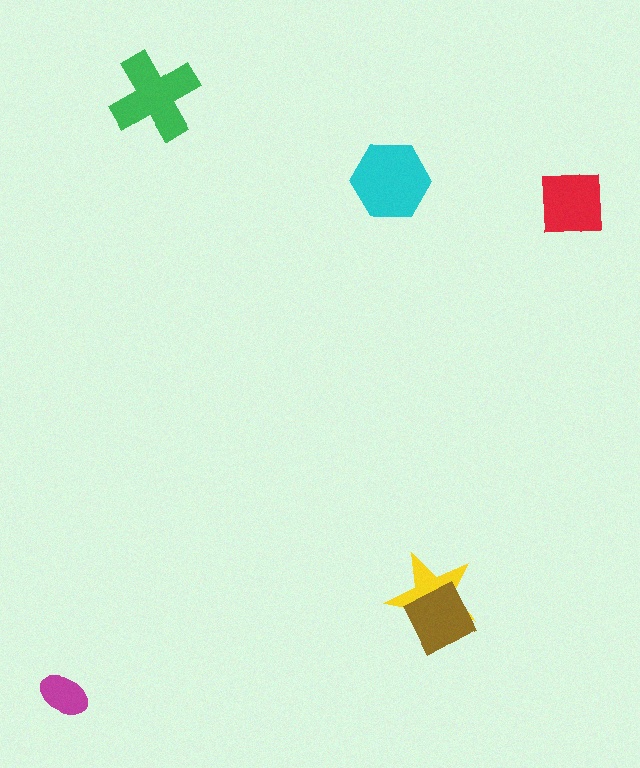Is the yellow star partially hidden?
Yes, it is partially covered by another shape.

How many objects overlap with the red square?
0 objects overlap with the red square.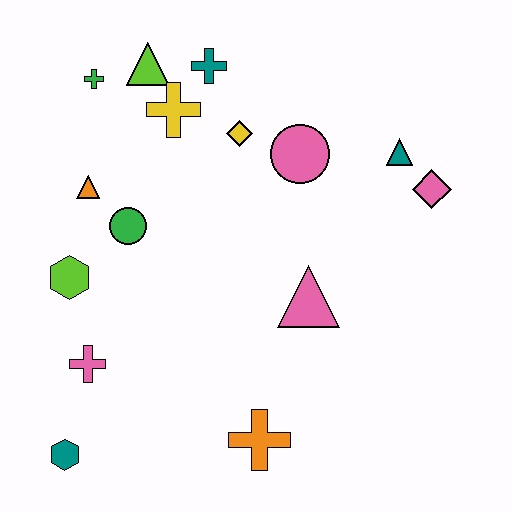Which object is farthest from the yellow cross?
The teal hexagon is farthest from the yellow cross.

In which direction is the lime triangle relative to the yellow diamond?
The lime triangle is to the left of the yellow diamond.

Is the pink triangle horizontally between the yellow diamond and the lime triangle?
No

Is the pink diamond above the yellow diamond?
No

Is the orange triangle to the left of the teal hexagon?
No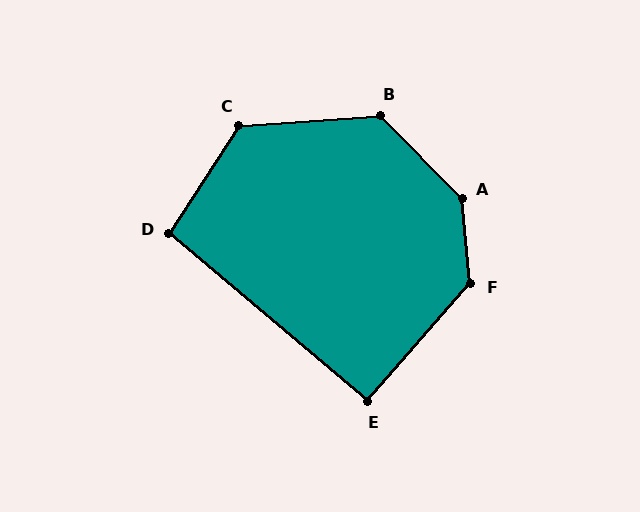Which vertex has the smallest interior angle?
E, at approximately 91 degrees.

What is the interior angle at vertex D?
Approximately 97 degrees (obtuse).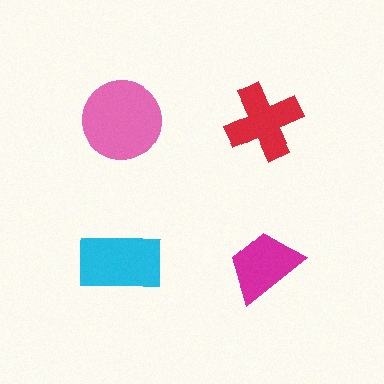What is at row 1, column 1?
A pink circle.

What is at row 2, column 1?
A cyan rectangle.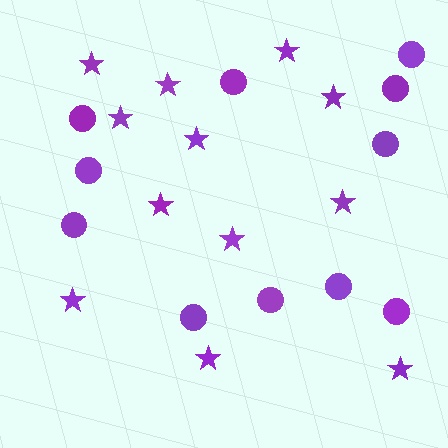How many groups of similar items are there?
There are 2 groups: one group of stars (12) and one group of circles (11).